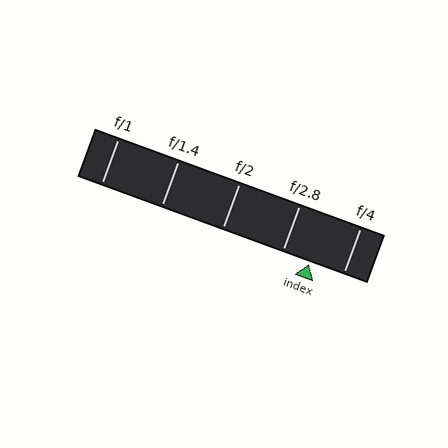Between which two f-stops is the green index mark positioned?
The index mark is between f/2.8 and f/4.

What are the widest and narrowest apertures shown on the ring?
The widest aperture shown is f/1 and the narrowest is f/4.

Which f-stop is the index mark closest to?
The index mark is closest to f/2.8.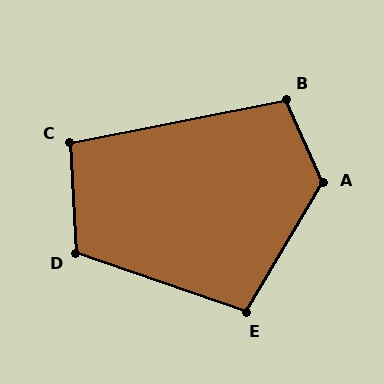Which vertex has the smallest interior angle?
C, at approximately 98 degrees.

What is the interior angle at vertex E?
Approximately 102 degrees (obtuse).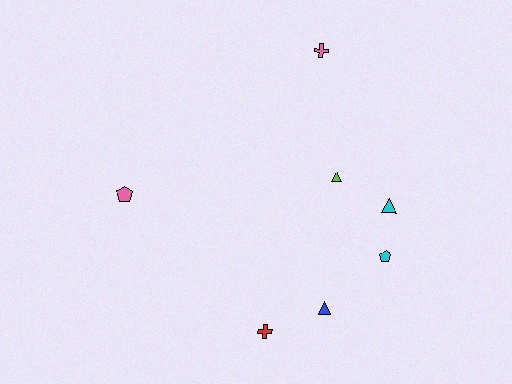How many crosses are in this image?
There are 2 crosses.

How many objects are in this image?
There are 7 objects.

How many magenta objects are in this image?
There are no magenta objects.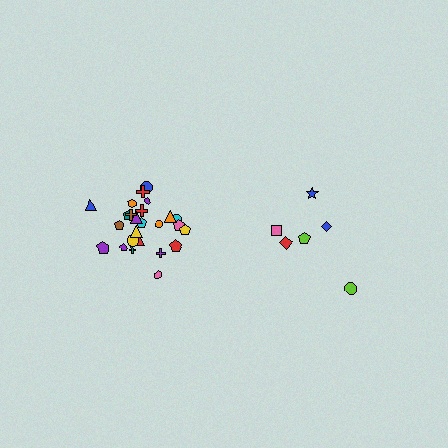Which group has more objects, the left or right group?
The left group.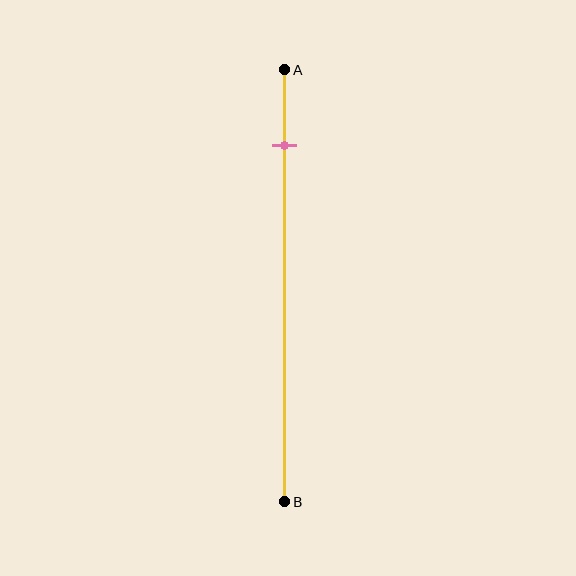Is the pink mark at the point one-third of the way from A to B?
No, the mark is at about 20% from A, not at the 33% one-third point.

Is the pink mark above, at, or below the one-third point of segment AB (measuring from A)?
The pink mark is above the one-third point of segment AB.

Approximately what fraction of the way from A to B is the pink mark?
The pink mark is approximately 20% of the way from A to B.